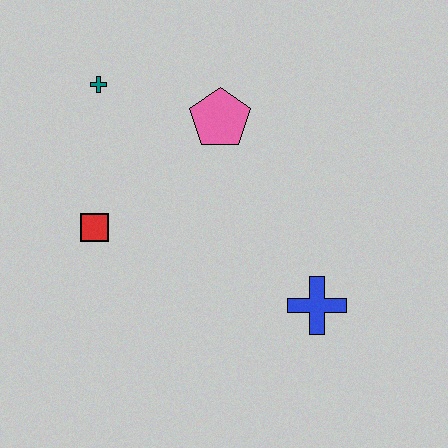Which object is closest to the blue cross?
The pink pentagon is closest to the blue cross.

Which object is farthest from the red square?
The blue cross is farthest from the red square.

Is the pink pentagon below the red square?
No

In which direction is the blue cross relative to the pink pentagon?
The blue cross is below the pink pentagon.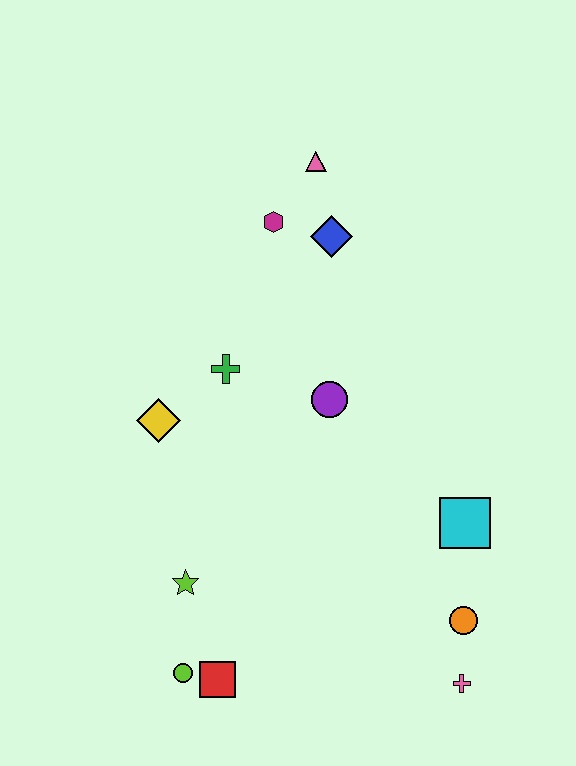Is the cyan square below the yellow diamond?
Yes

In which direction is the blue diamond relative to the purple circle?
The blue diamond is above the purple circle.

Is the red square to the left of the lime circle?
No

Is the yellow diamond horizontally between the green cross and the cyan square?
No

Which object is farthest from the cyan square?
The pink triangle is farthest from the cyan square.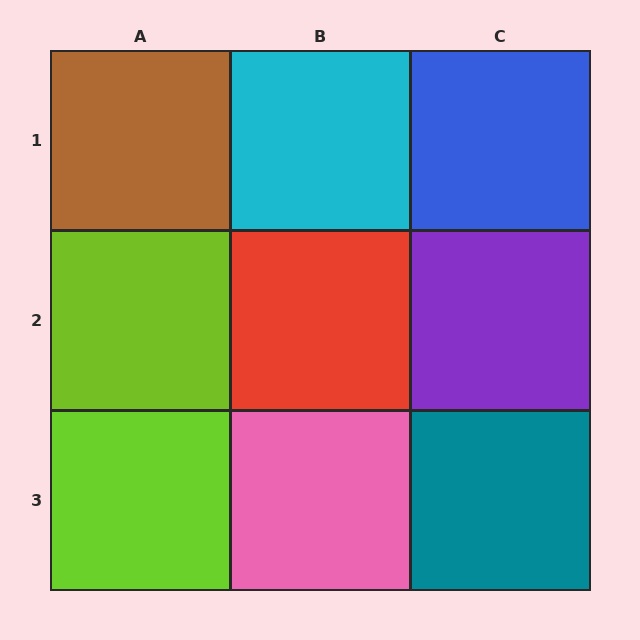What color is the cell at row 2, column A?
Lime.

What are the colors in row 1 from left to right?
Brown, cyan, blue.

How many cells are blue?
1 cell is blue.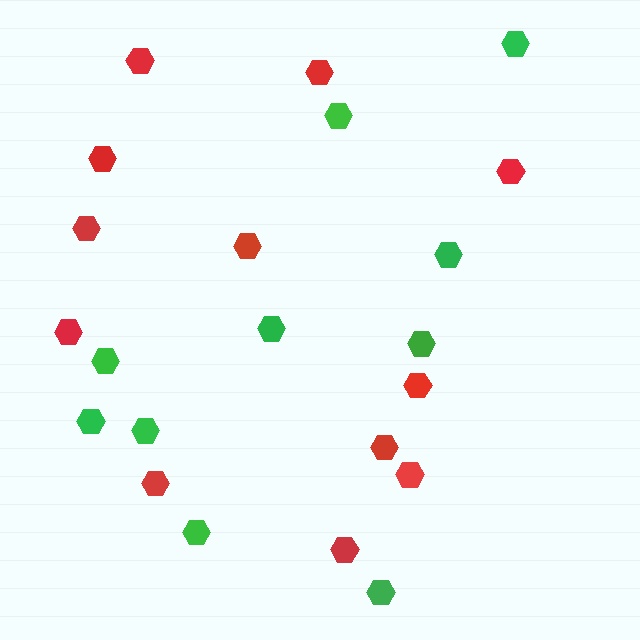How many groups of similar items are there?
There are 2 groups: one group of green hexagons (10) and one group of red hexagons (12).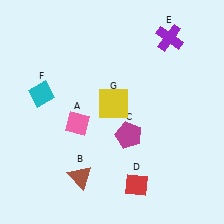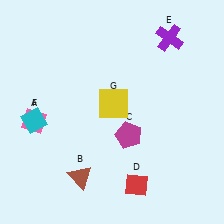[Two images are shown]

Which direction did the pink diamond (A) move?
The pink diamond (A) moved left.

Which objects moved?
The objects that moved are: the pink diamond (A), the cyan diamond (F).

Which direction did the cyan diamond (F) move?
The cyan diamond (F) moved down.